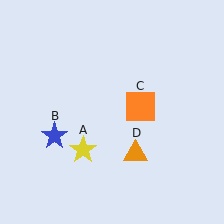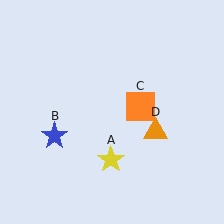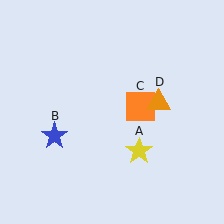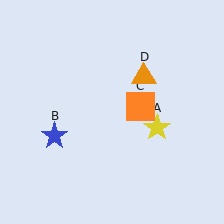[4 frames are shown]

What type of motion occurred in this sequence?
The yellow star (object A), orange triangle (object D) rotated counterclockwise around the center of the scene.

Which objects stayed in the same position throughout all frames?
Blue star (object B) and orange square (object C) remained stationary.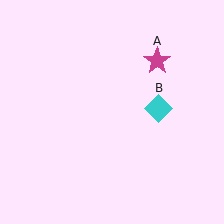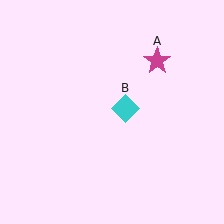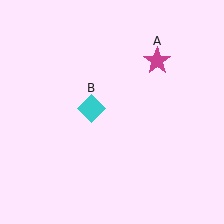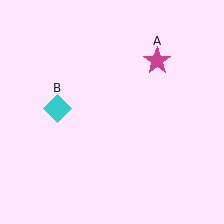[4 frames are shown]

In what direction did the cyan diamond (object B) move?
The cyan diamond (object B) moved left.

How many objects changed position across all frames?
1 object changed position: cyan diamond (object B).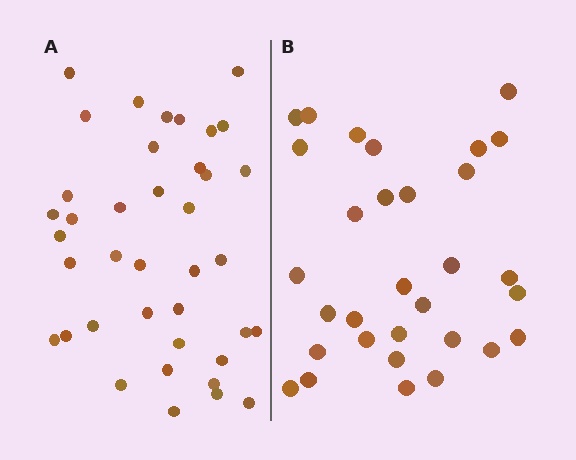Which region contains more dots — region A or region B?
Region A (the left region) has more dots.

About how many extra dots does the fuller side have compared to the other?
Region A has roughly 8 or so more dots than region B.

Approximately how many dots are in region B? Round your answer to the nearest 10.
About 30 dots. (The exact count is 31, which rounds to 30.)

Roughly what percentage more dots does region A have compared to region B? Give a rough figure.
About 25% more.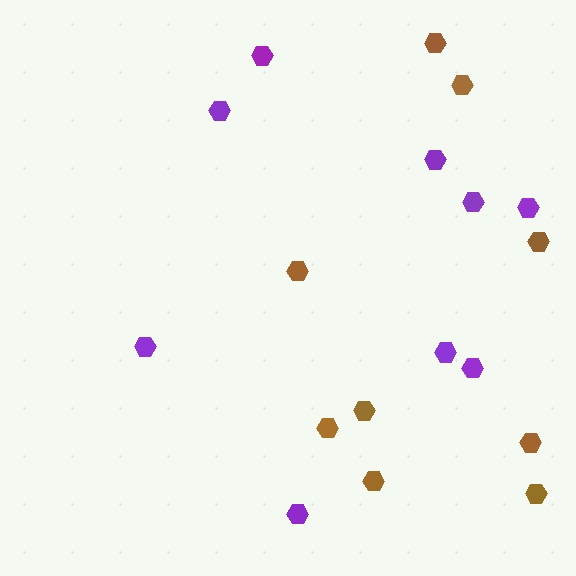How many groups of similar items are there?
There are 2 groups: one group of brown hexagons (9) and one group of purple hexagons (9).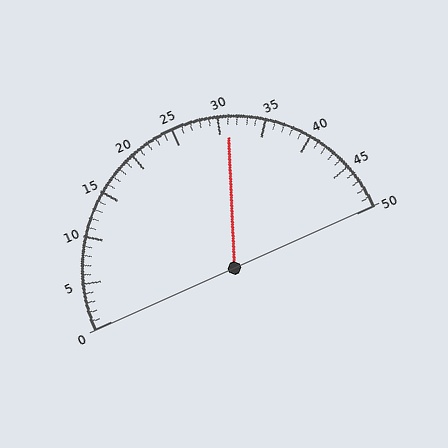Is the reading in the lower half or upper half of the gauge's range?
The reading is in the upper half of the range (0 to 50).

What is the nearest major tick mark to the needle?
The nearest major tick mark is 30.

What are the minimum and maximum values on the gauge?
The gauge ranges from 0 to 50.